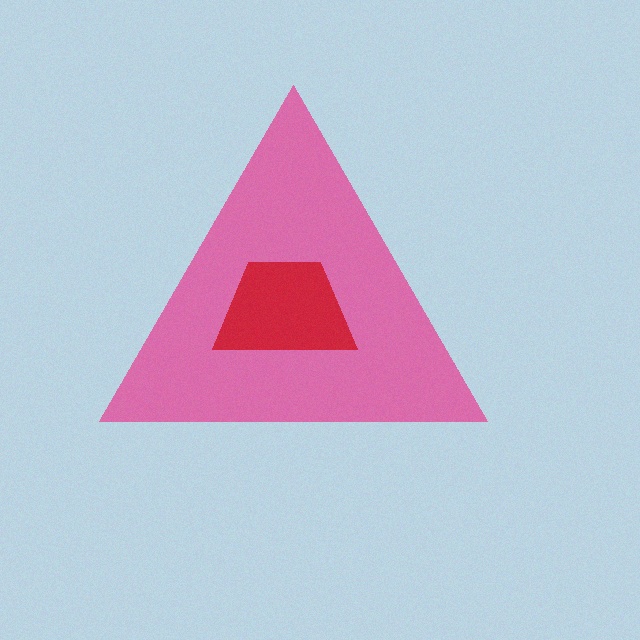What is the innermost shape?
The red trapezoid.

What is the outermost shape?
The pink triangle.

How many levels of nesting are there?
2.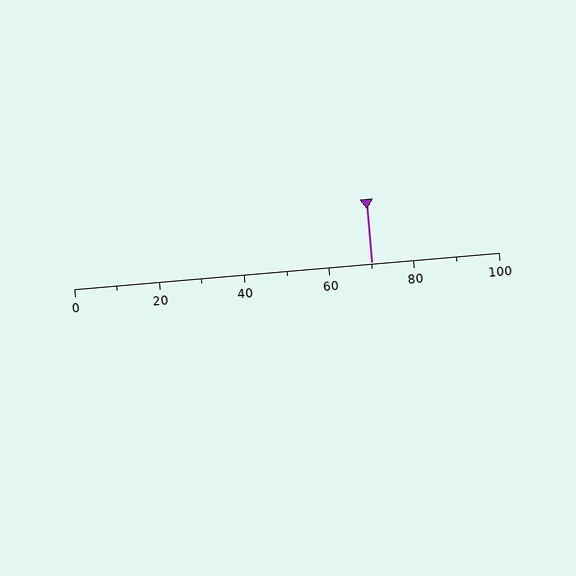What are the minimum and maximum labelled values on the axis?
The axis runs from 0 to 100.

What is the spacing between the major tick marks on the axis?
The major ticks are spaced 20 apart.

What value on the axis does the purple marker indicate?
The marker indicates approximately 70.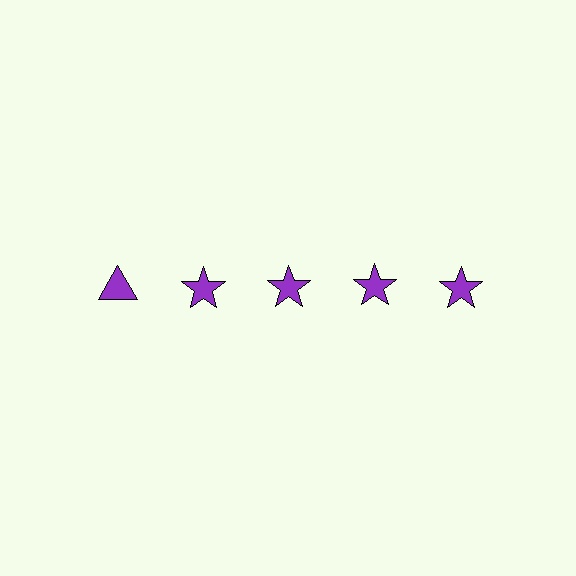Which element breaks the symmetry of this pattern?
The purple triangle in the top row, leftmost column breaks the symmetry. All other shapes are purple stars.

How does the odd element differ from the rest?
It has a different shape: triangle instead of star.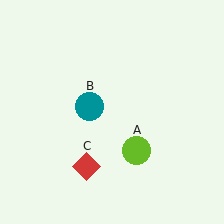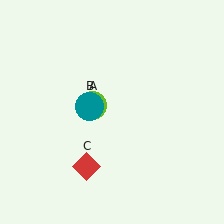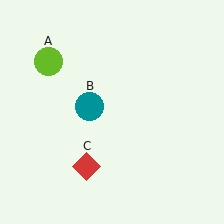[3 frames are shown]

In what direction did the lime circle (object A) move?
The lime circle (object A) moved up and to the left.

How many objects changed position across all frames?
1 object changed position: lime circle (object A).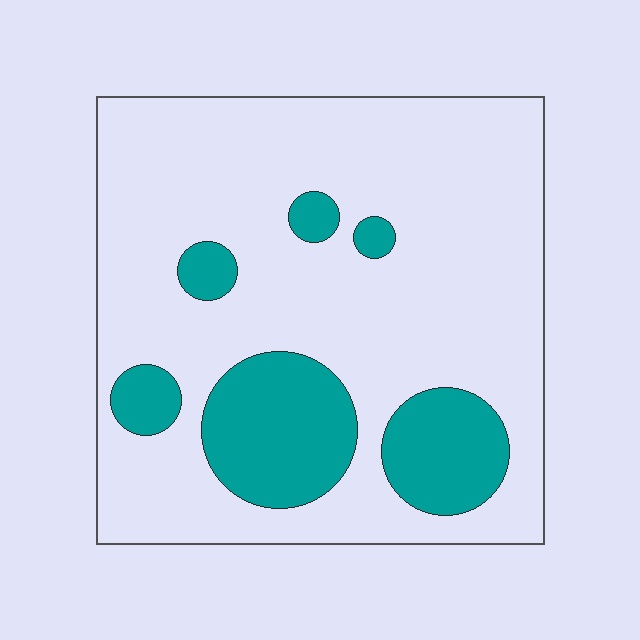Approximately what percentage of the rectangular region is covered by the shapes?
Approximately 20%.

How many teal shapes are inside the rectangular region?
6.